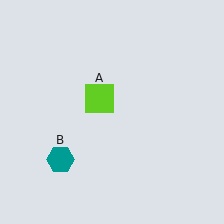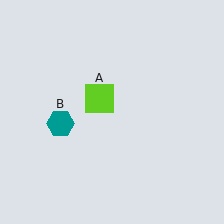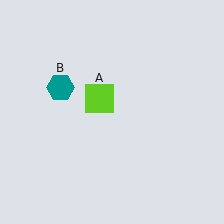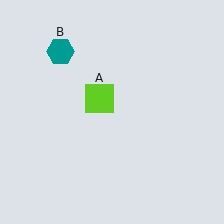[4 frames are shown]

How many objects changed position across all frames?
1 object changed position: teal hexagon (object B).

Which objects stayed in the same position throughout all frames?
Lime square (object A) remained stationary.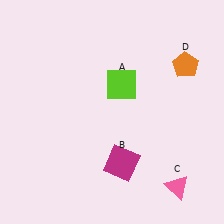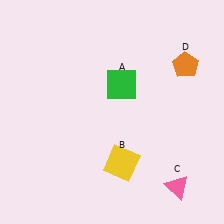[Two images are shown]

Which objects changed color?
A changed from lime to green. B changed from magenta to yellow.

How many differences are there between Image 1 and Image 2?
There are 2 differences between the two images.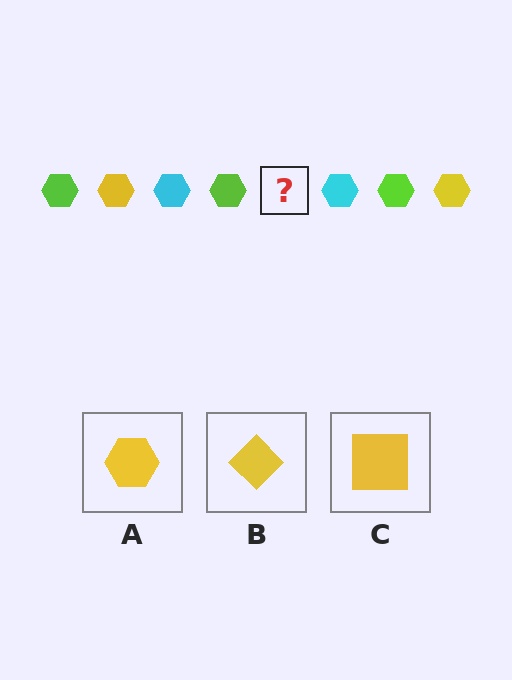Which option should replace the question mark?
Option A.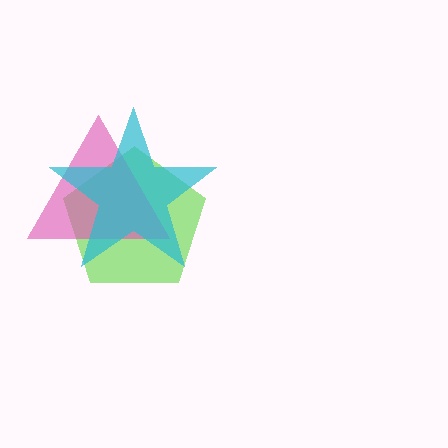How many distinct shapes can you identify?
There are 3 distinct shapes: a lime pentagon, a pink triangle, a cyan star.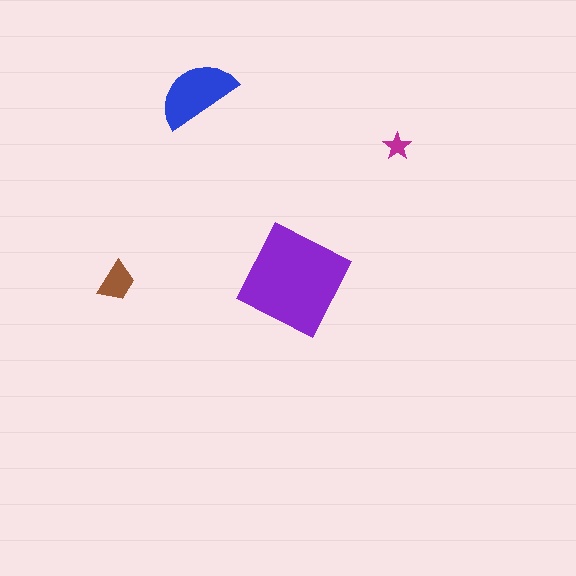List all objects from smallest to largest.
The magenta star, the brown trapezoid, the blue semicircle, the purple diamond.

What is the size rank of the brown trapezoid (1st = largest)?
3rd.